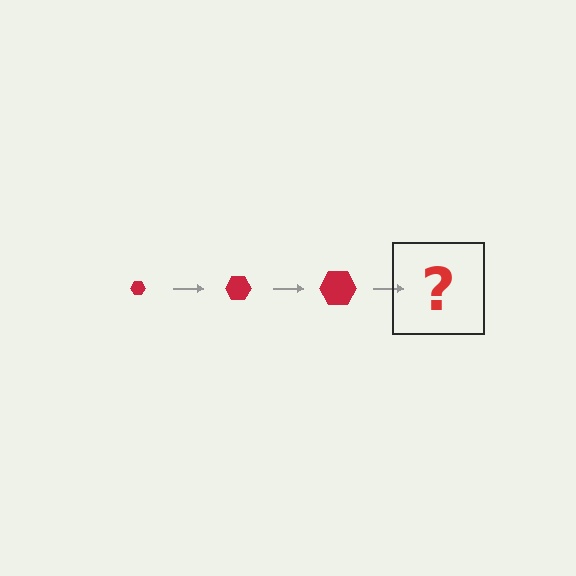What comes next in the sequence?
The next element should be a red hexagon, larger than the previous one.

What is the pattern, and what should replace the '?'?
The pattern is that the hexagon gets progressively larger each step. The '?' should be a red hexagon, larger than the previous one.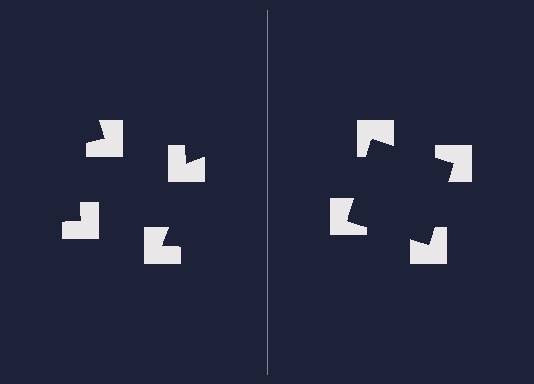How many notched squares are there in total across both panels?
8 — 4 on each side.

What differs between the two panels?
The notched squares are positioned identically on both sides; only the wedge orientations differ. On the right they align to a square; on the left they are misaligned.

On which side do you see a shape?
An illusory square appears on the right side. On the left side the wedge cuts are rotated, so no coherent shape forms.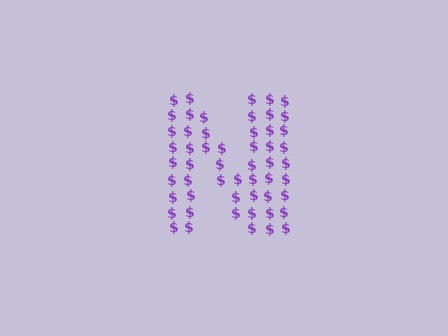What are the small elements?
The small elements are dollar signs.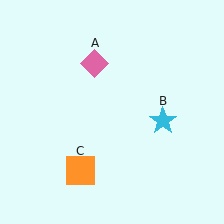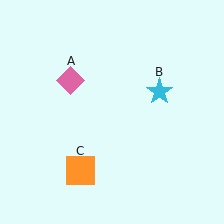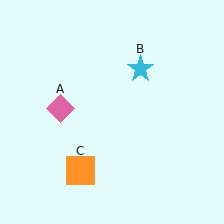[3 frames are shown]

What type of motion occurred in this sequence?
The pink diamond (object A), cyan star (object B) rotated counterclockwise around the center of the scene.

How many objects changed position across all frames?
2 objects changed position: pink diamond (object A), cyan star (object B).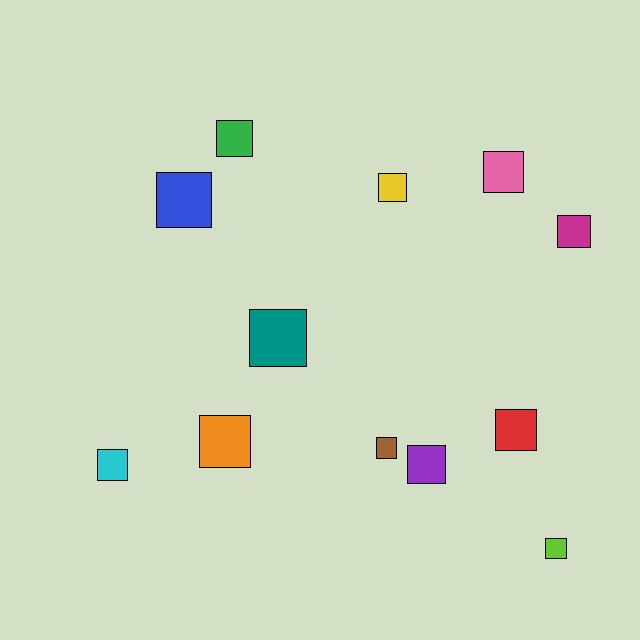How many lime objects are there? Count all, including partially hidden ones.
There is 1 lime object.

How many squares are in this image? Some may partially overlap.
There are 12 squares.